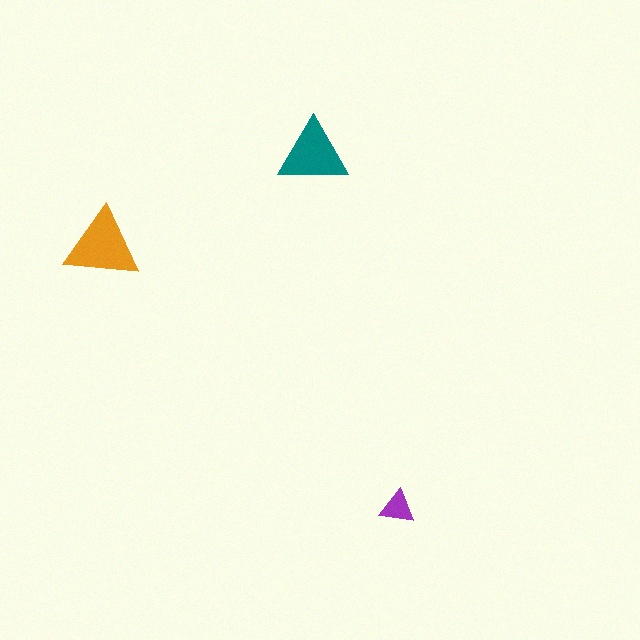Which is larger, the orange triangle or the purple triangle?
The orange one.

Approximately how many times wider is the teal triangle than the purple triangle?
About 2 times wider.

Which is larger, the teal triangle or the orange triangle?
The orange one.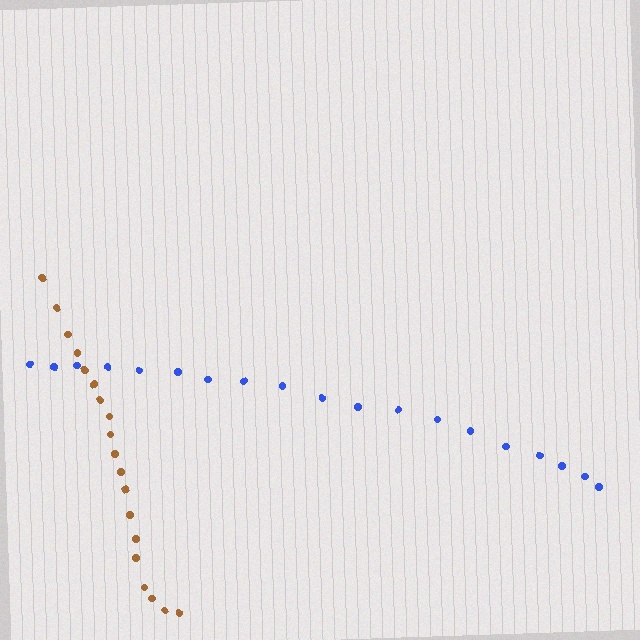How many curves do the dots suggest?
There are 2 distinct paths.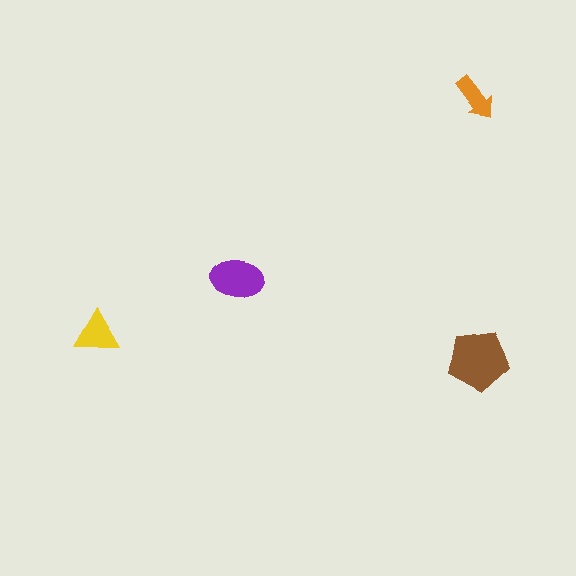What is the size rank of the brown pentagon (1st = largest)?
1st.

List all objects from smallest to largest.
The orange arrow, the yellow triangle, the purple ellipse, the brown pentagon.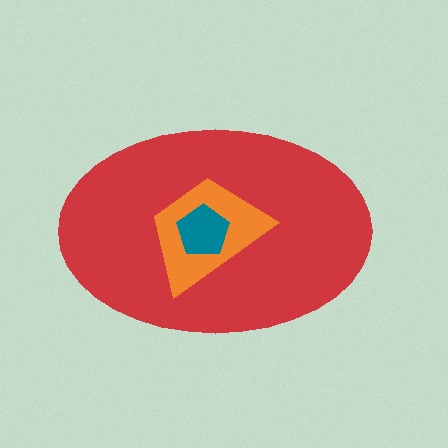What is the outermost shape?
The red ellipse.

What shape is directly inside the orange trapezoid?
The teal pentagon.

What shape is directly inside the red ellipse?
The orange trapezoid.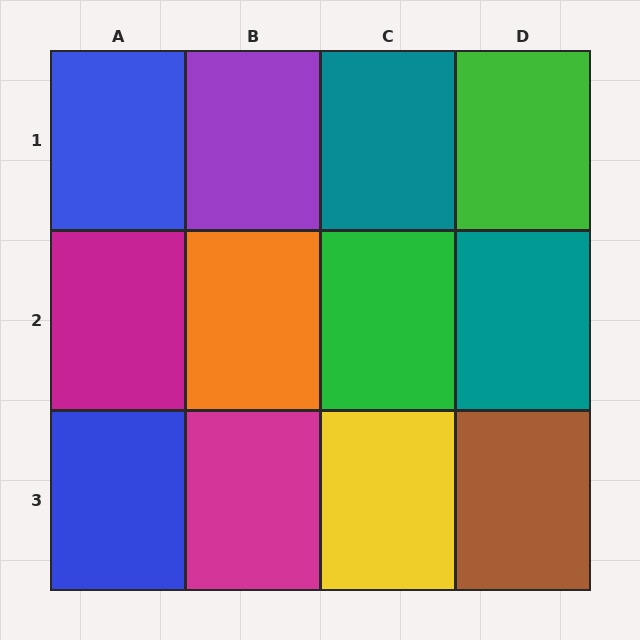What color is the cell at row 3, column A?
Blue.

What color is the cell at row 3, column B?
Magenta.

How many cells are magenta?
2 cells are magenta.